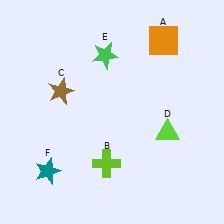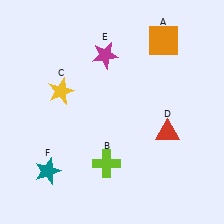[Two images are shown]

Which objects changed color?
C changed from brown to yellow. D changed from lime to red. E changed from green to magenta.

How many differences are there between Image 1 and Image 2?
There are 3 differences between the two images.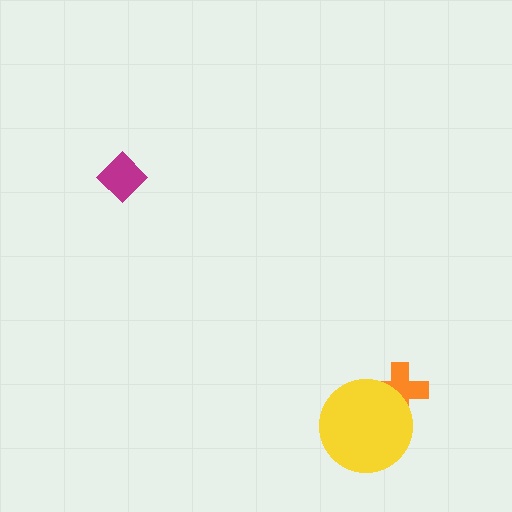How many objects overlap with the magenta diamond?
0 objects overlap with the magenta diamond.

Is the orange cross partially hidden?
Yes, it is partially covered by another shape.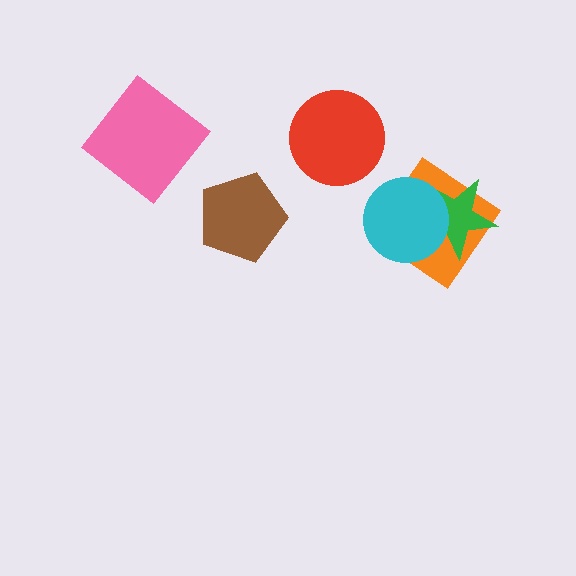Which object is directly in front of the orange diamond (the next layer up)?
The green star is directly in front of the orange diamond.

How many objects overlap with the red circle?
0 objects overlap with the red circle.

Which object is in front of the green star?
The cyan circle is in front of the green star.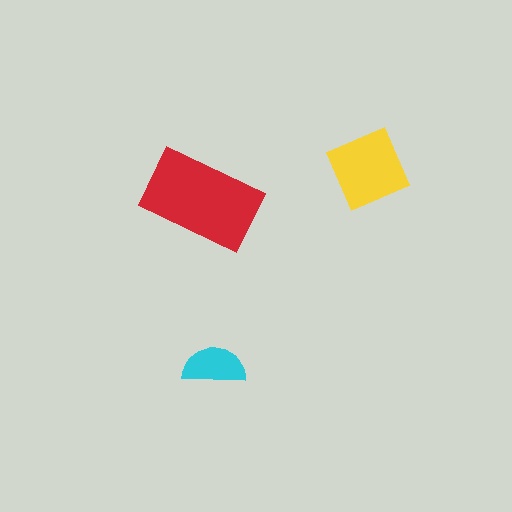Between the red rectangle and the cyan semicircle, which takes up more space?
The red rectangle.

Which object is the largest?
The red rectangle.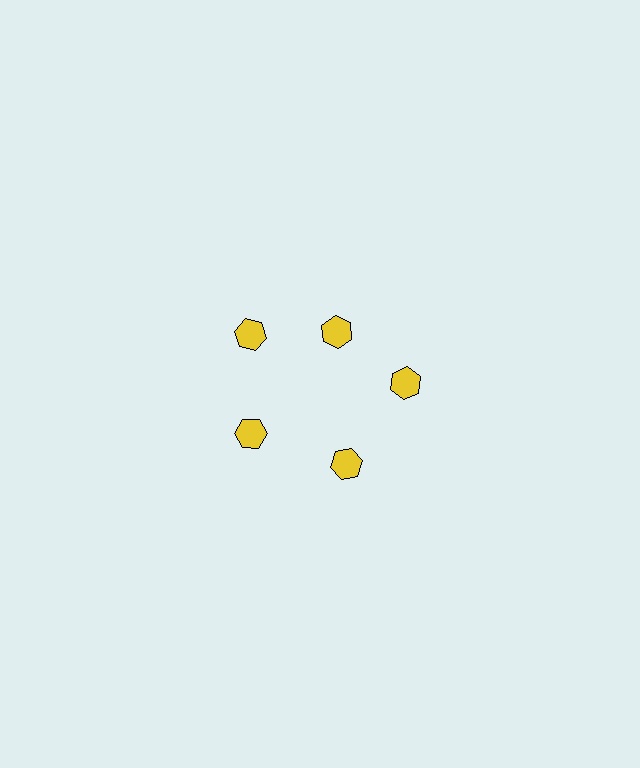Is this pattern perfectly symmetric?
No. The 5 yellow hexagons are arranged in a ring, but one element near the 1 o'clock position is pulled inward toward the center, breaking the 5-fold rotational symmetry.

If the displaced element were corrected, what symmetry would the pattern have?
It would have 5-fold rotational symmetry — the pattern would map onto itself every 72 degrees.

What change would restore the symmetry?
The symmetry would be restored by moving it outward, back onto the ring so that all 5 hexagons sit at equal angles and equal distance from the center.